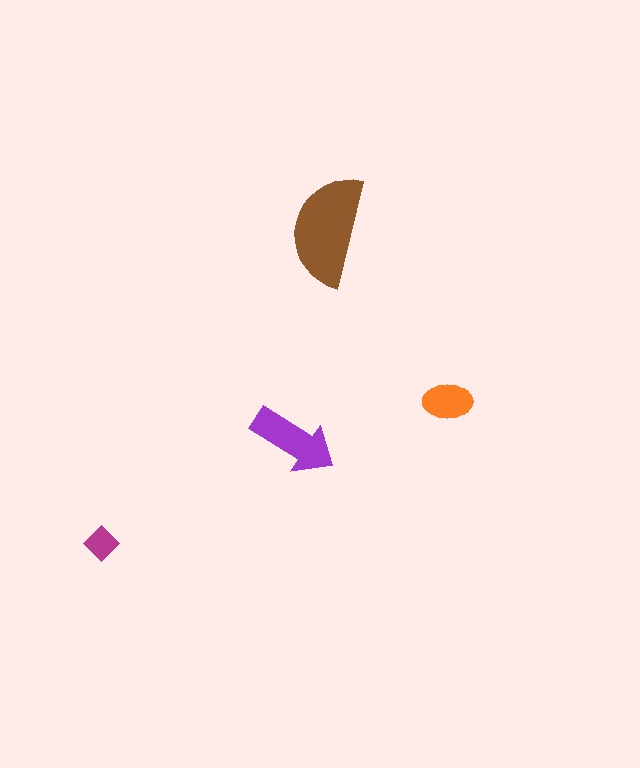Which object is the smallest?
The magenta diamond.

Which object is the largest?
The brown semicircle.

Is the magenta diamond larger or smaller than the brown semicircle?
Smaller.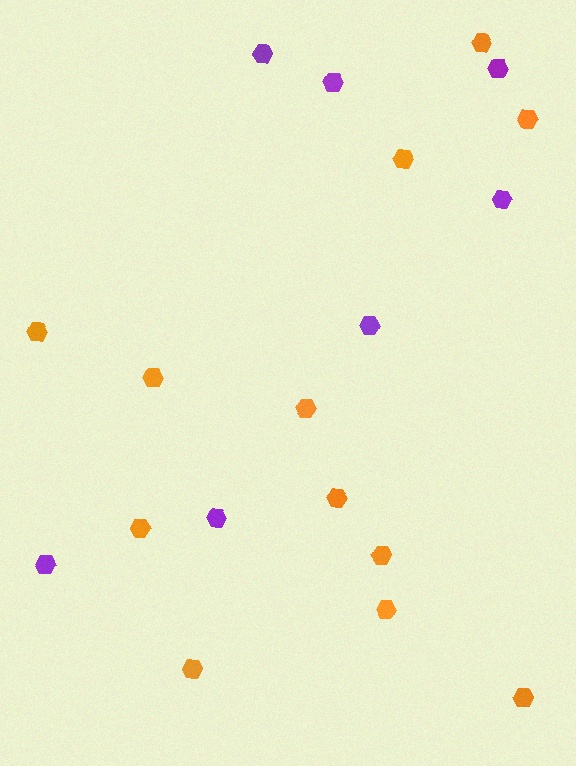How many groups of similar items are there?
There are 2 groups: one group of purple hexagons (7) and one group of orange hexagons (12).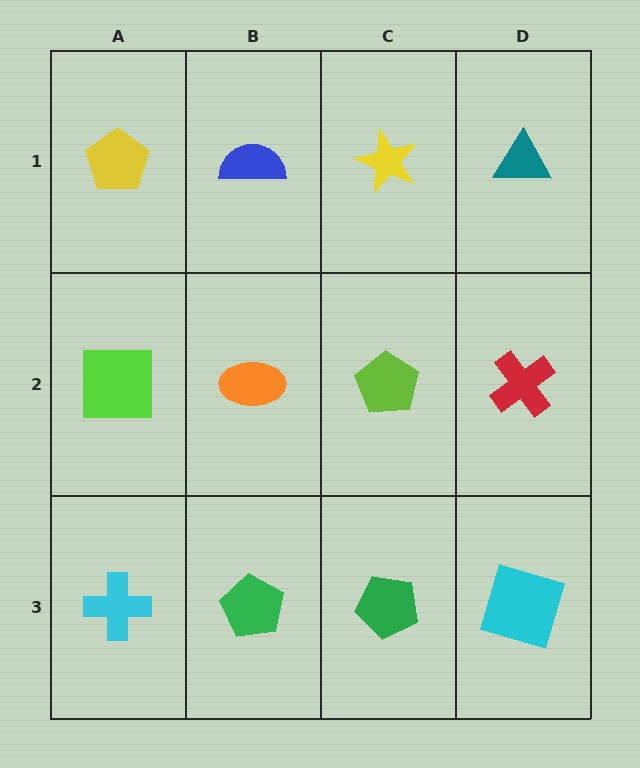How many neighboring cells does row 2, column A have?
3.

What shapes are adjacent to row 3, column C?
A lime pentagon (row 2, column C), a green pentagon (row 3, column B), a cyan square (row 3, column D).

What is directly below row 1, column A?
A lime square.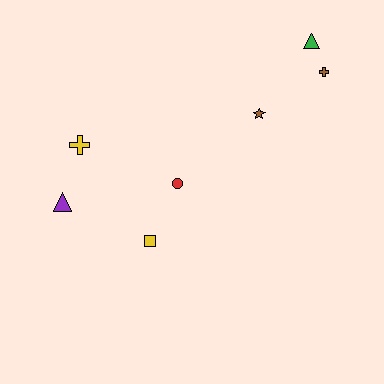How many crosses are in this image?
There are 2 crosses.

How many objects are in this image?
There are 7 objects.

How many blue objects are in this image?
There are no blue objects.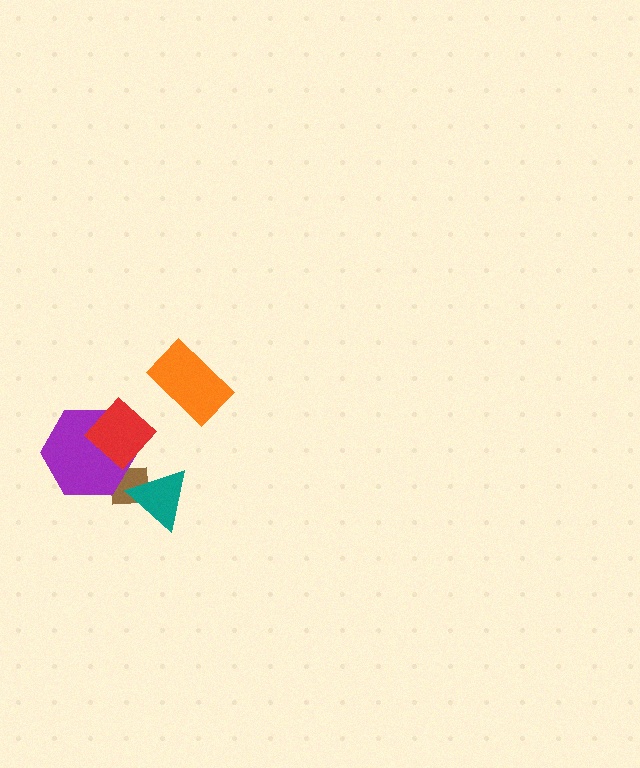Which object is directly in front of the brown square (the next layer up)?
The purple hexagon is directly in front of the brown square.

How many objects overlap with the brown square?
3 objects overlap with the brown square.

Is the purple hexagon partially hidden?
Yes, it is partially covered by another shape.